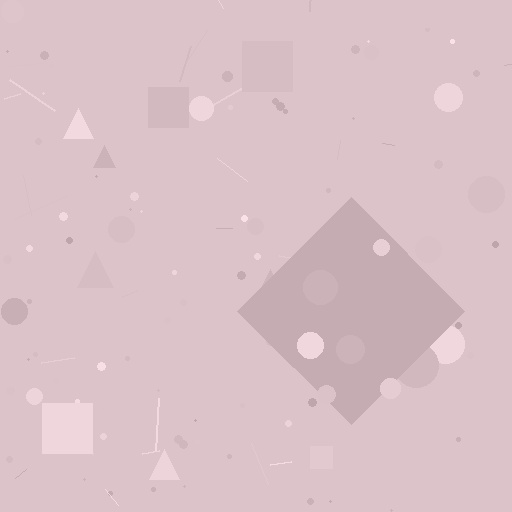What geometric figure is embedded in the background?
A diamond is embedded in the background.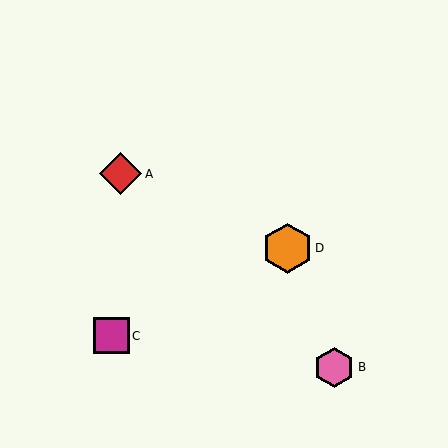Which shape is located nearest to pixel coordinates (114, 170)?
The red diamond (labeled A) at (120, 174) is nearest to that location.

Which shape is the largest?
The orange hexagon (labeled D) is the largest.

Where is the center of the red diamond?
The center of the red diamond is at (120, 174).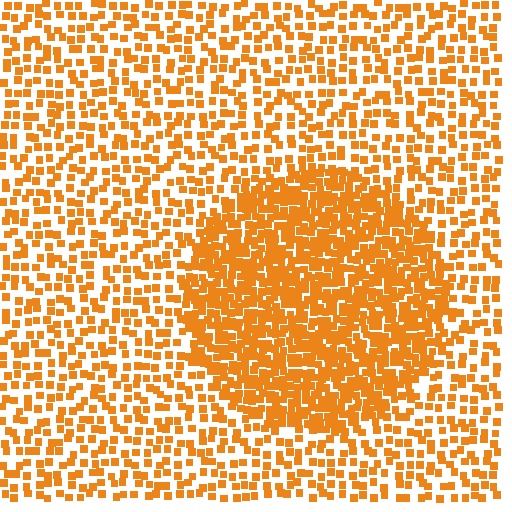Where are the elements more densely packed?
The elements are more densely packed inside the circle boundary.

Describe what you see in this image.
The image contains small orange elements arranged at two different densities. A circle-shaped region is visible where the elements are more densely packed than the surrounding area.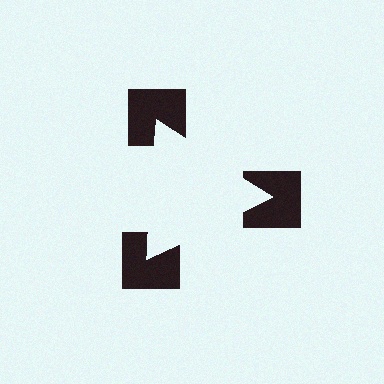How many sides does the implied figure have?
3 sides.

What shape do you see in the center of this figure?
An illusory triangle — its edges are inferred from the aligned wedge cuts in the notched squares, not physically drawn.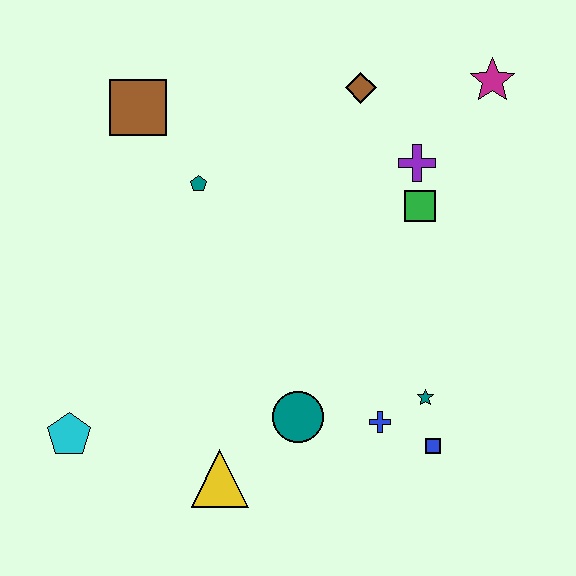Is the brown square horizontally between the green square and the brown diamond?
No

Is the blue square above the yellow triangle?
Yes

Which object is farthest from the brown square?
The blue square is farthest from the brown square.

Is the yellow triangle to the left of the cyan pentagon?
No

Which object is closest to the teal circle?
The blue cross is closest to the teal circle.